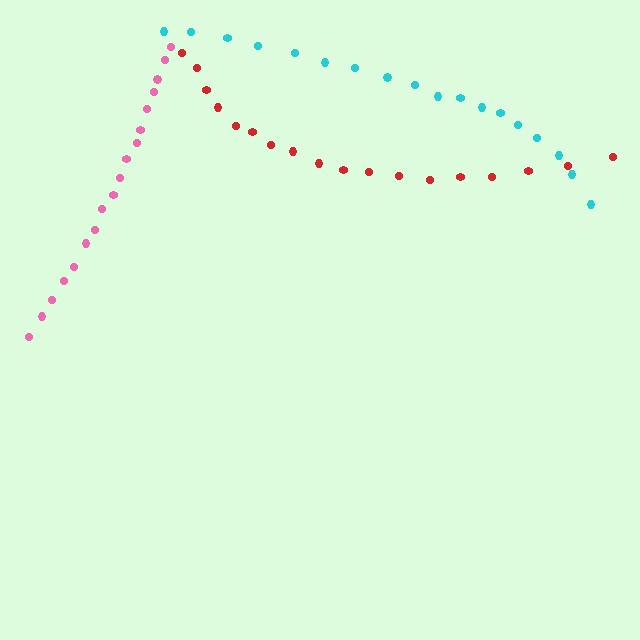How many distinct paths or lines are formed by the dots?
There are 3 distinct paths.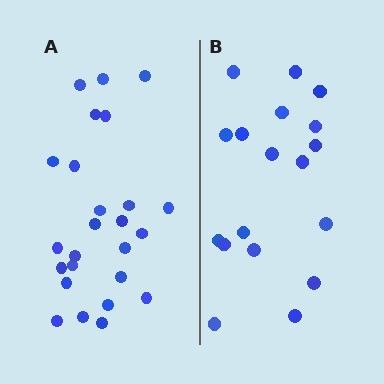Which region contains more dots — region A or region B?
Region A (the left region) has more dots.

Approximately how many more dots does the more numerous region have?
Region A has roughly 8 or so more dots than region B.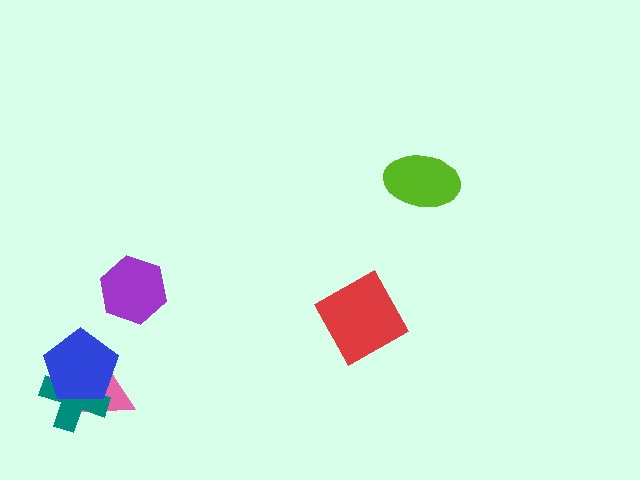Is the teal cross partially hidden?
Yes, it is partially covered by another shape.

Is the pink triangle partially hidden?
Yes, it is partially covered by another shape.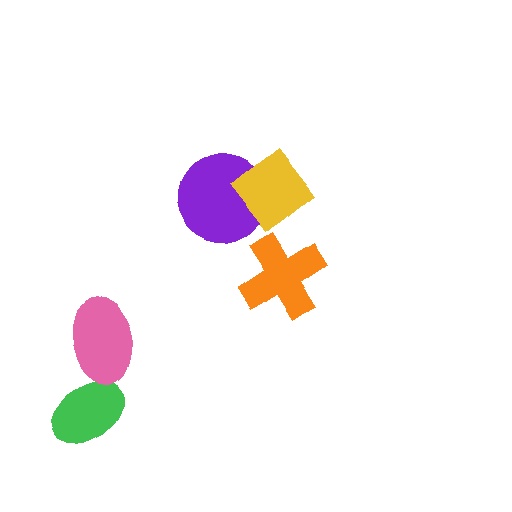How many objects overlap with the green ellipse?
1 object overlaps with the green ellipse.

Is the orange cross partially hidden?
No, no other shape covers it.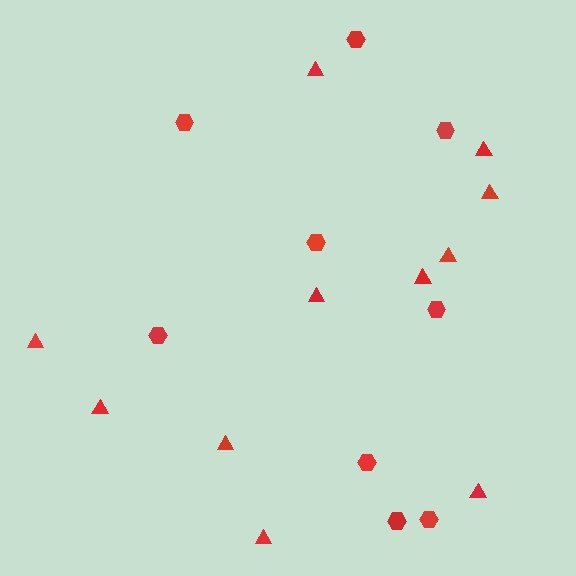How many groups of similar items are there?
There are 2 groups: one group of hexagons (9) and one group of triangles (11).